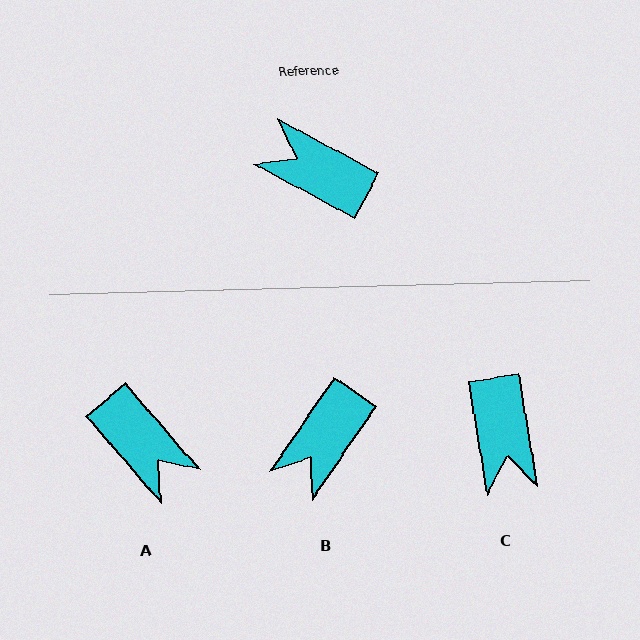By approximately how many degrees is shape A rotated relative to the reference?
Approximately 159 degrees counter-clockwise.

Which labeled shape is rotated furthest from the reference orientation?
A, about 159 degrees away.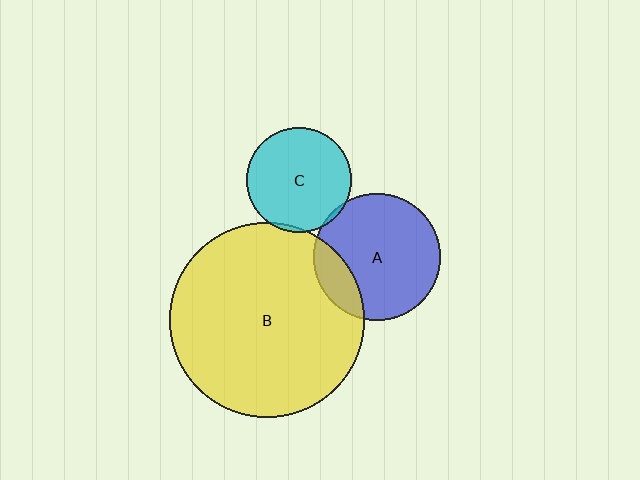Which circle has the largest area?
Circle B (yellow).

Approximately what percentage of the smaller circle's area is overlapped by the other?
Approximately 20%.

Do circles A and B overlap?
Yes.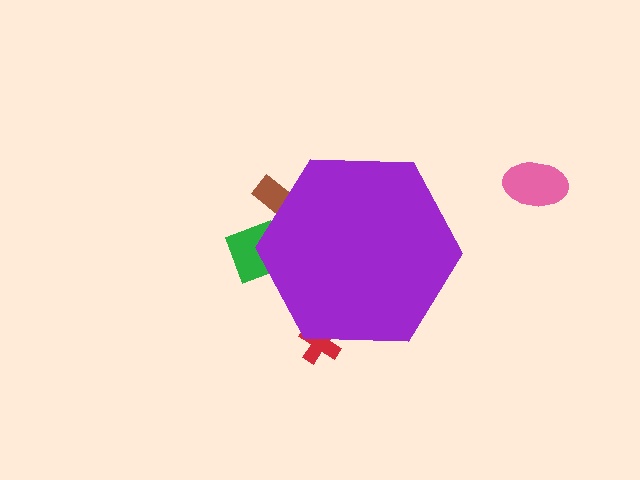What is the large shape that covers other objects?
A purple hexagon.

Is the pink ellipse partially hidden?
No, the pink ellipse is fully visible.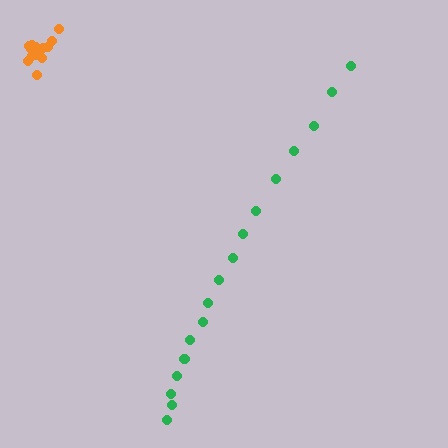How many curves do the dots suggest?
There are 2 distinct paths.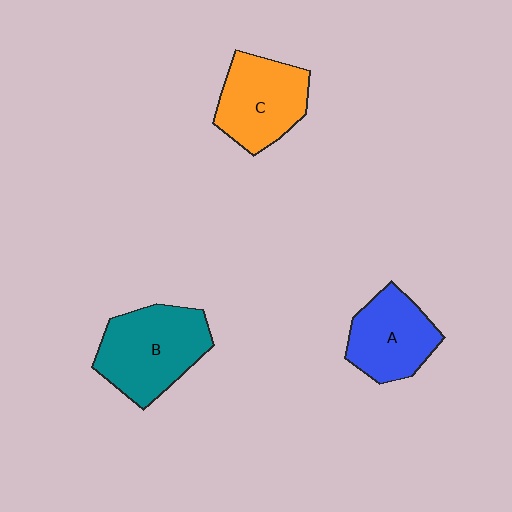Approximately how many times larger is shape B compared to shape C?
Approximately 1.2 times.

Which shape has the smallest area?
Shape A (blue).